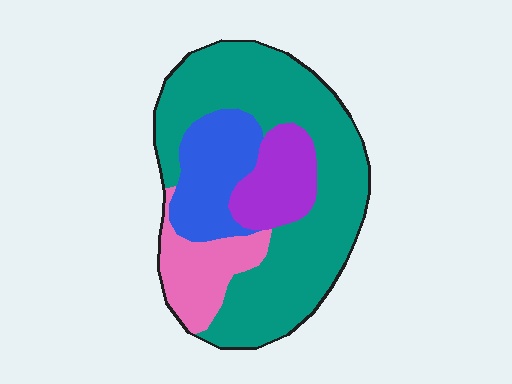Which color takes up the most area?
Teal, at roughly 55%.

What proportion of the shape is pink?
Pink covers around 15% of the shape.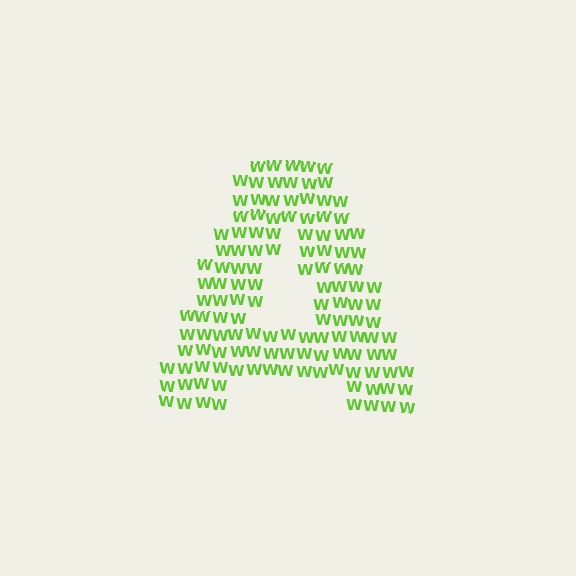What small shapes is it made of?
It is made of small letter W's.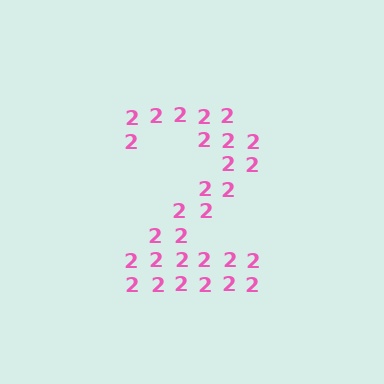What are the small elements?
The small elements are digit 2's.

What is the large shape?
The large shape is the digit 2.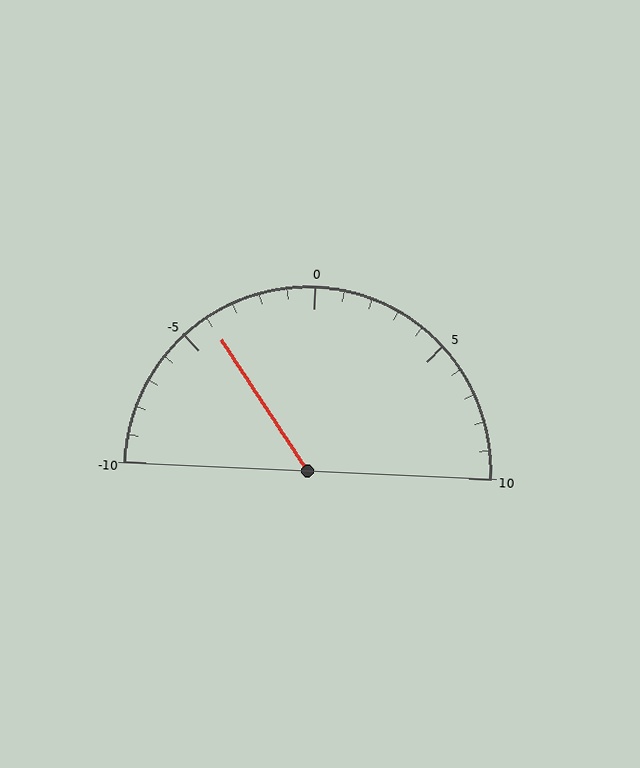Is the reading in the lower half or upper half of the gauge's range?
The reading is in the lower half of the range (-10 to 10).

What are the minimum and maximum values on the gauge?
The gauge ranges from -10 to 10.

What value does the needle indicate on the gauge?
The needle indicates approximately -4.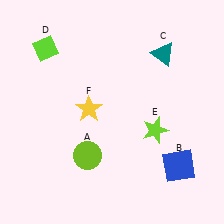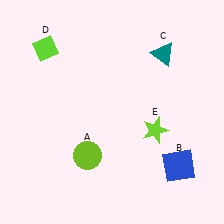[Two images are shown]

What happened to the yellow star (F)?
The yellow star (F) was removed in Image 2. It was in the top-left area of Image 1.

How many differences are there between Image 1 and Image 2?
There is 1 difference between the two images.